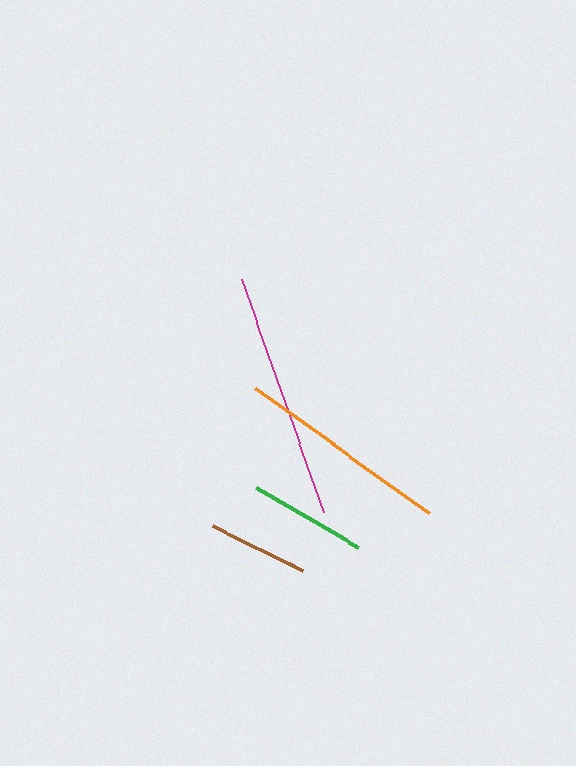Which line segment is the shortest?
The brown line is the shortest at approximately 100 pixels.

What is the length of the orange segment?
The orange segment is approximately 214 pixels long.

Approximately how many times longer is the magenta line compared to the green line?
The magenta line is approximately 2.1 times the length of the green line.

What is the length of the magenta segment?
The magenta segment is approximately 248 pixels long.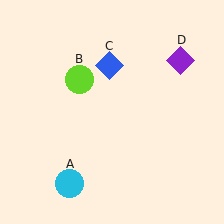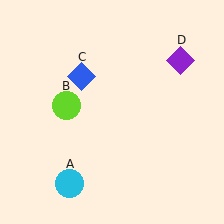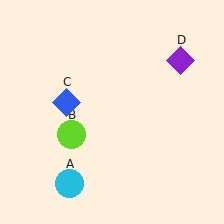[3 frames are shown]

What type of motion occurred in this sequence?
The lime circle (object B), blue diamond (object C) rotated counterclockwise around the center of the scene.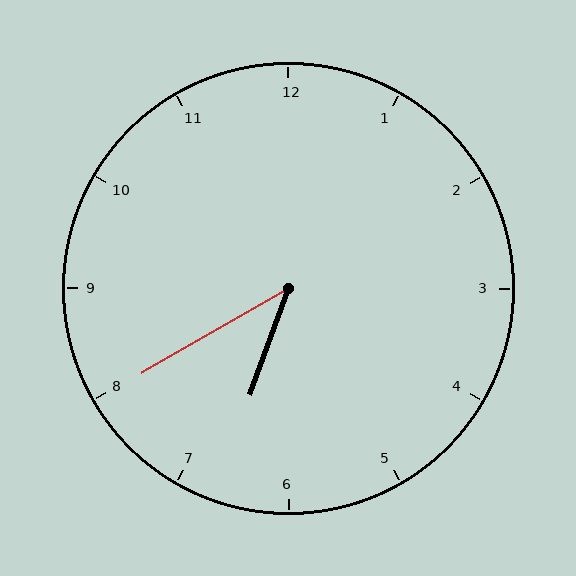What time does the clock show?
6:40.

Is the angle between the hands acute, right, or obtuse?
It is acute.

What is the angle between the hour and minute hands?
Approximately 40 degrees.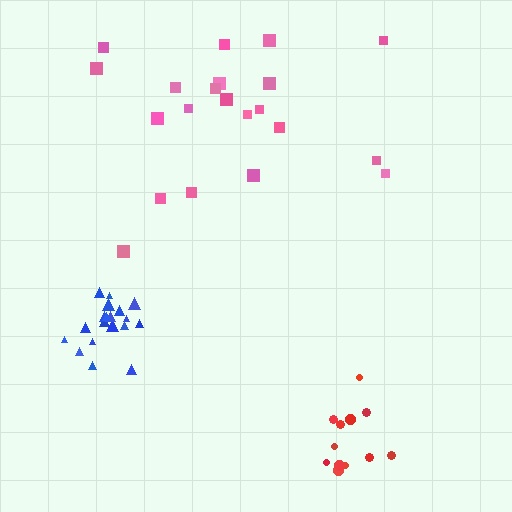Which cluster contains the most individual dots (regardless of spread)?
Pink (21).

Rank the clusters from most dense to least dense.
blue, red, pink.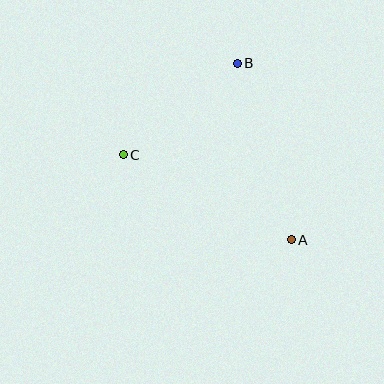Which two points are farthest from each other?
Points A and C are farthest from each other.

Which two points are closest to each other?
Points B and C are closest to each other.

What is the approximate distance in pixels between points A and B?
The distance between A and B is approximately 185 pixels.